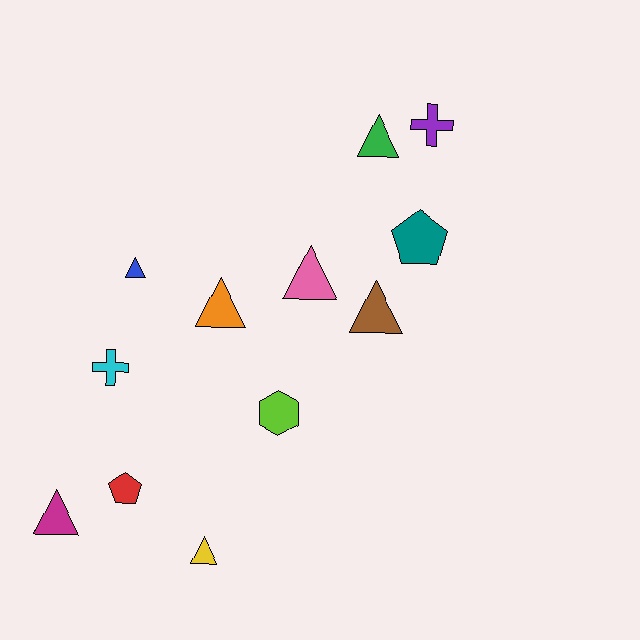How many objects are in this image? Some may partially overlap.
There are 12 objects.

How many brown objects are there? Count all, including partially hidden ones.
There is 1 brown object.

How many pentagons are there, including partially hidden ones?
There are 2 pentagons.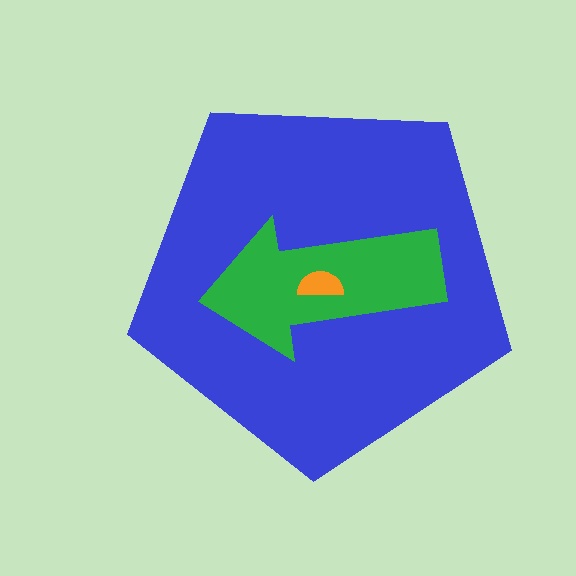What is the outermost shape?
The blue pentagon.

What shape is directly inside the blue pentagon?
The green arrow.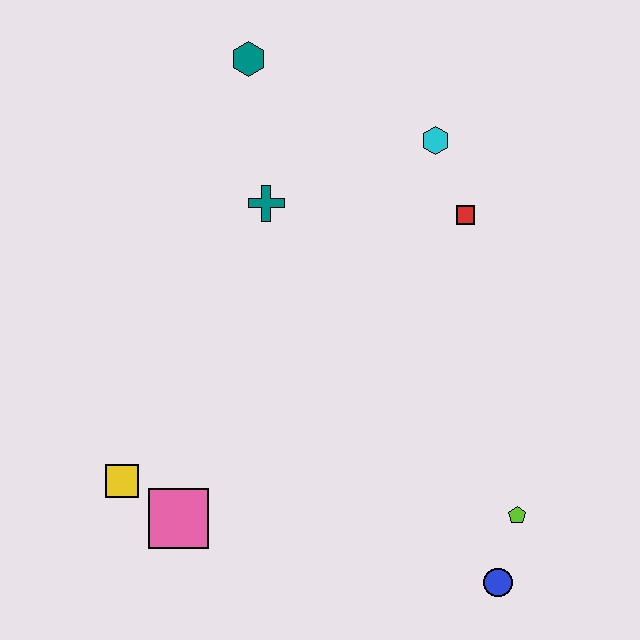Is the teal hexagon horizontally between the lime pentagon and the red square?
No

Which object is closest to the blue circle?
The lime pentagon is closest to the blue circle.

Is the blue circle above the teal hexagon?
No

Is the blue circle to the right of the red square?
Yes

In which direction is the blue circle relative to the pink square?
The blue circle is to the right of the pink square.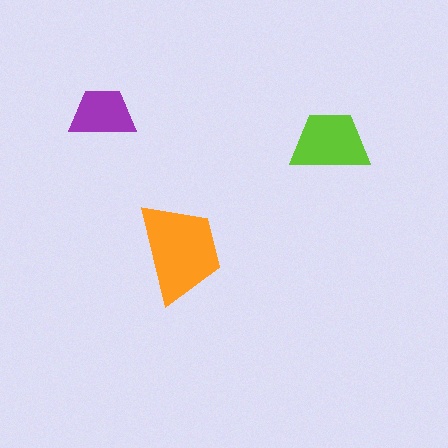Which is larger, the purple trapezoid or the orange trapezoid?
The orange one.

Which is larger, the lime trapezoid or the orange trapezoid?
The orange one.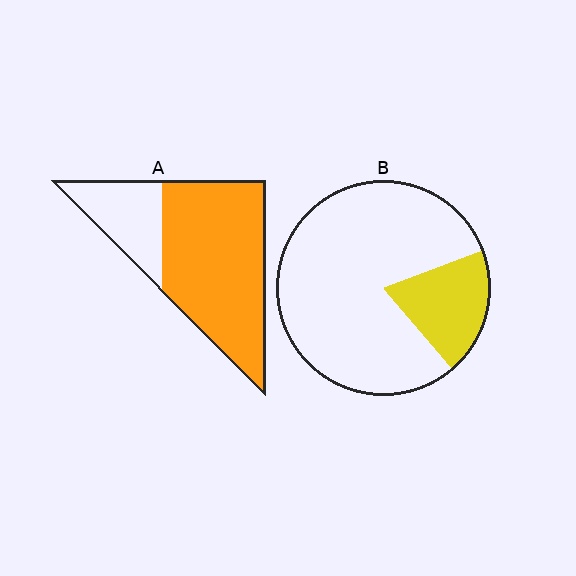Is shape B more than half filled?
No.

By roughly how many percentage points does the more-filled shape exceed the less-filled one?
By roughly 55 percentage points (A over B).